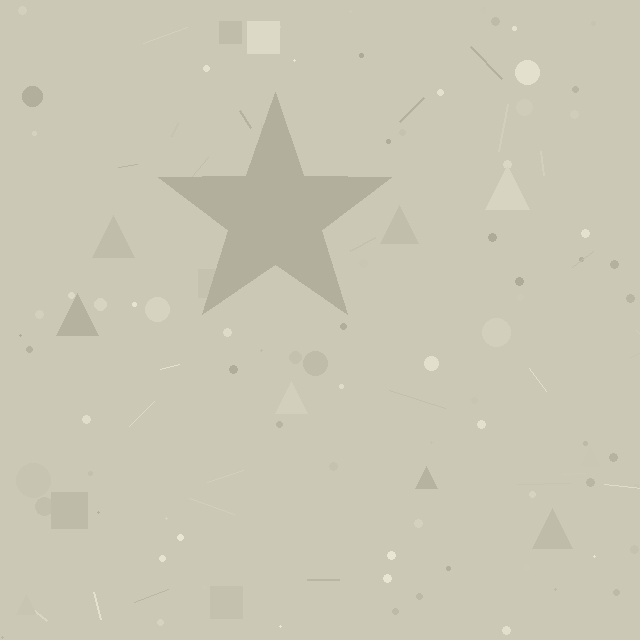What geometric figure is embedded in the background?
A star is embedded in the background.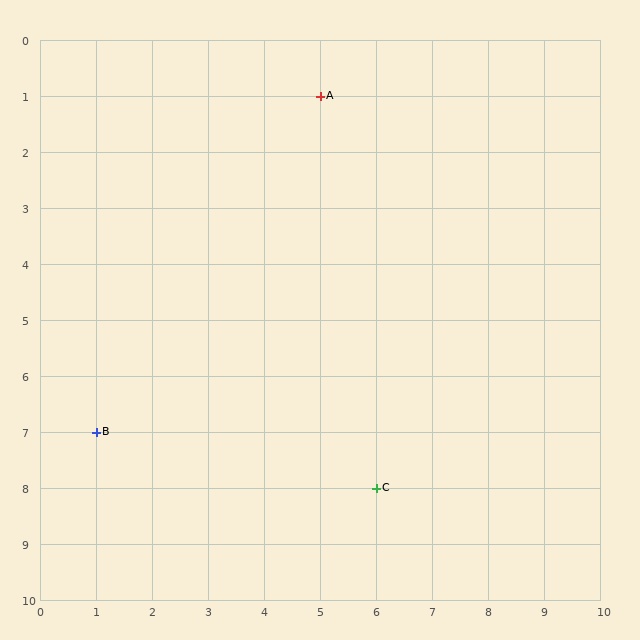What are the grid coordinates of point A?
Point A is at grid coordinates (5, 1).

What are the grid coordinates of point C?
Point C is at grid coordinates (6, 8).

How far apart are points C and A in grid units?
Points C and A are 1 column and 7 rows apart (about 7.1 grid units diagonally).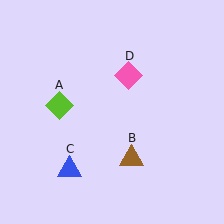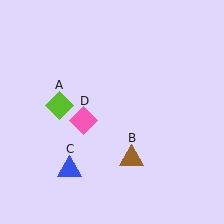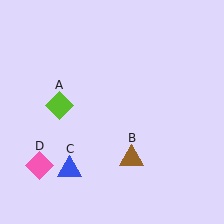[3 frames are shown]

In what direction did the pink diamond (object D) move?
The pink diamond (object D) moved down and to the left.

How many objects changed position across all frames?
1 object changed position: pink diamond (object D).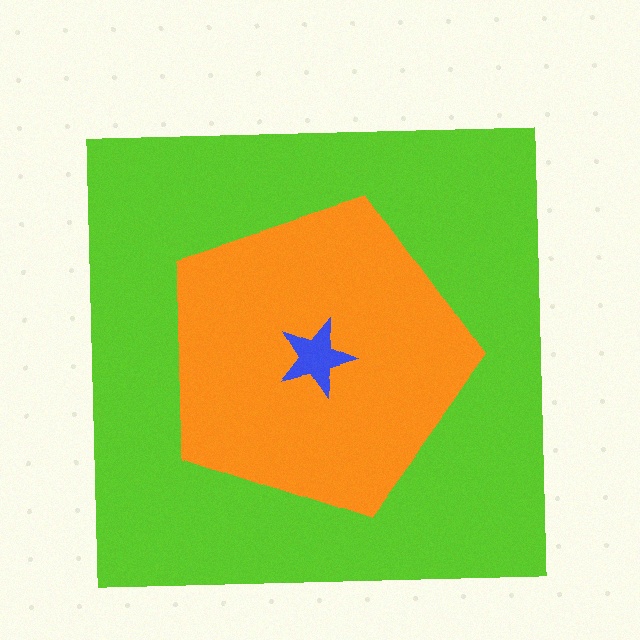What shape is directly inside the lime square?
The orange pentagon.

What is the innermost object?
The blue star.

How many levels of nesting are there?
3.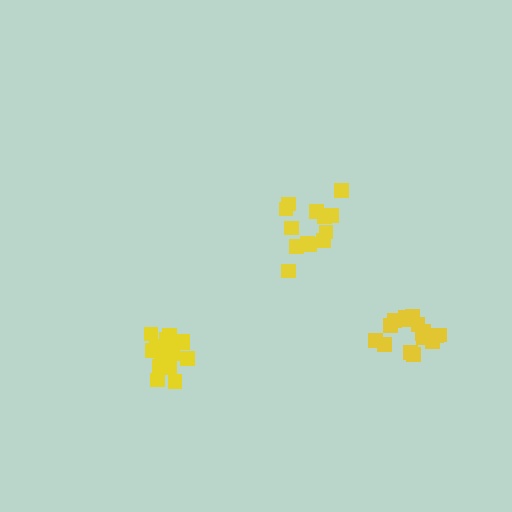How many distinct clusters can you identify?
There are 3 distinct clusters.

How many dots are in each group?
Group 1: 18 dots, Group 2: 13 dots, Group 3: 16 dots (47 total).